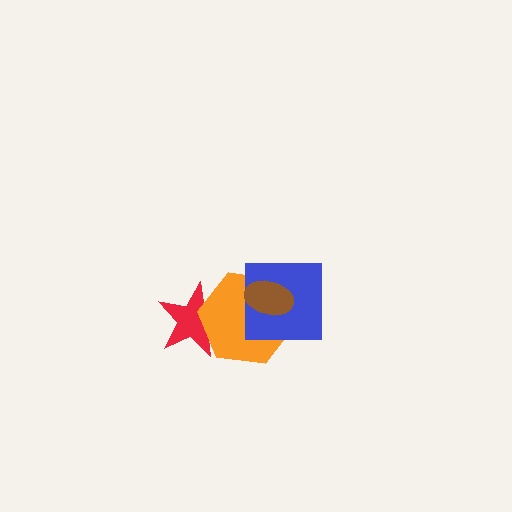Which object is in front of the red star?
The orange hexagon is in front of the red star.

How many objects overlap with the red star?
1 object overlaps with the red star.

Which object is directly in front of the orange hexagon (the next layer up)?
The blue square is directly in front of the orange hexagon.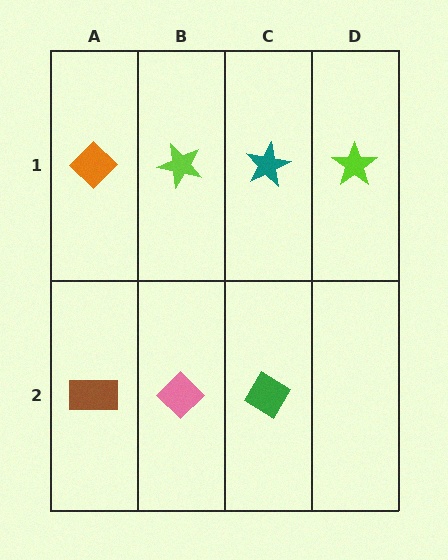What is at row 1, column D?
A lime star.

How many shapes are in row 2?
3 shapes.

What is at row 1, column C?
A teal star.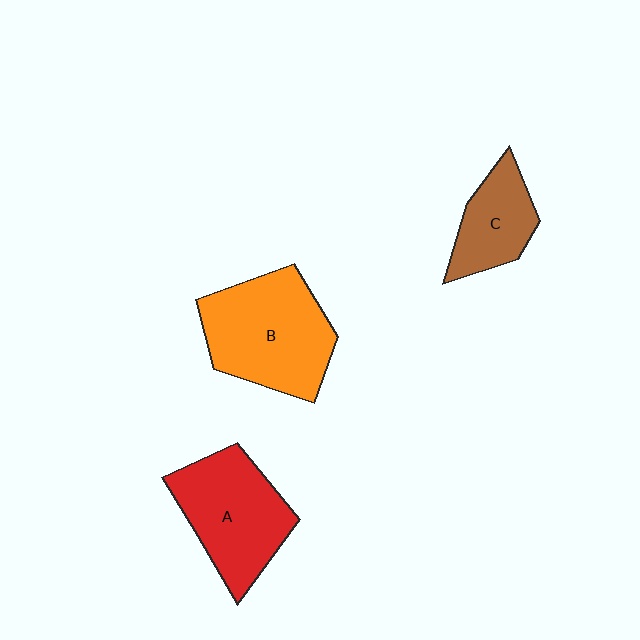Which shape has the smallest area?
Shape C (brown).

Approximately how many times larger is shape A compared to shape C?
Approximately 1.6 times.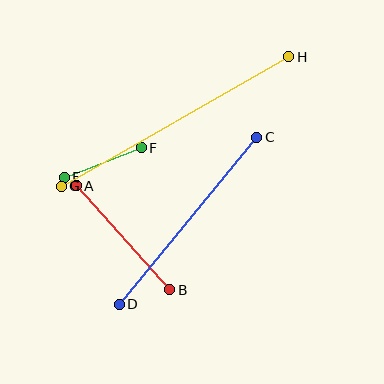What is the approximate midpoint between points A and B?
The midpoint is at approximately (123, 238) pixels.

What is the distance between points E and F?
The distance is approximately 83 pixels.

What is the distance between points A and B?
The distance is approximately 140 pixels.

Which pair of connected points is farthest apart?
Points G and H are farthest apart.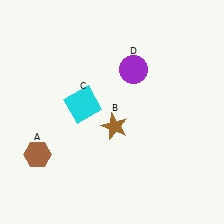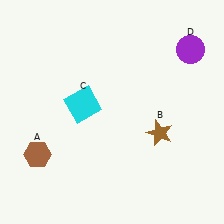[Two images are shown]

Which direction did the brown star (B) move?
The brown star (B) moved right.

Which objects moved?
The objects that moved are: the brown star (B), the purple circle (D).